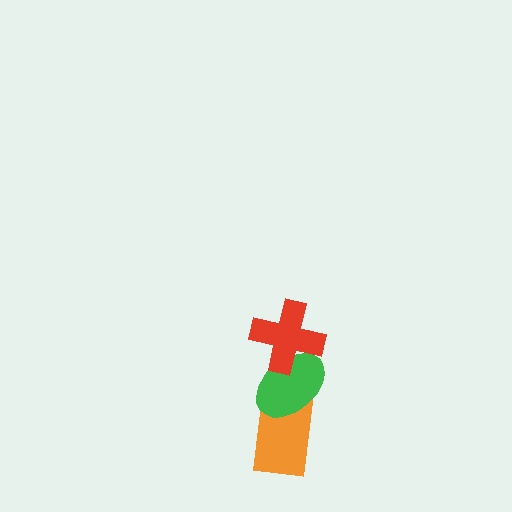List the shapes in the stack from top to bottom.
From top to bottom: the red cross, the green ellipse, the orange rectangle.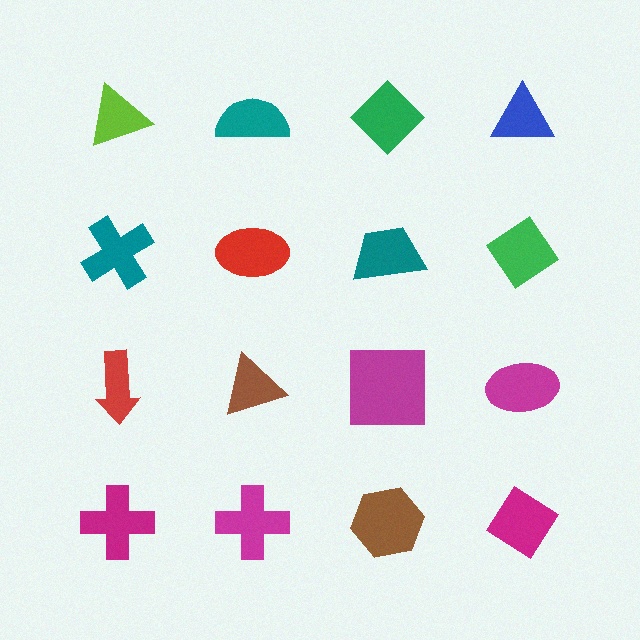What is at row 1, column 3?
A green diamond.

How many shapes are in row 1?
4 shapes.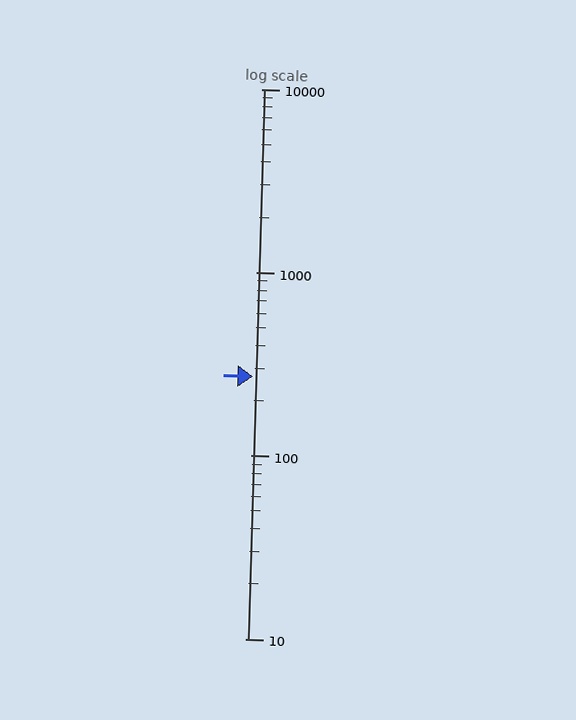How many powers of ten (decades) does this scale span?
The scale spans 3 decades, from 10 to 10000.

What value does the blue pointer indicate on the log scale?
The pointer indicates approximately 270.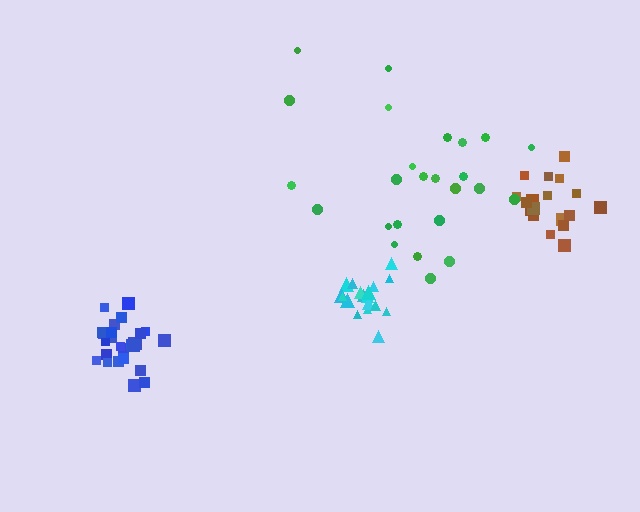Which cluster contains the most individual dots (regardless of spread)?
Blue (26).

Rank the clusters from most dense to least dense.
blue, cyan, brown, green.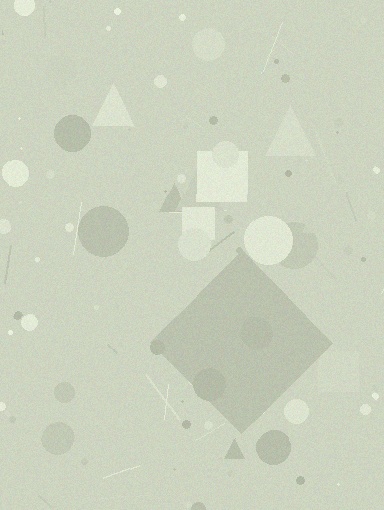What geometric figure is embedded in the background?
A diamond is embedded in the background.